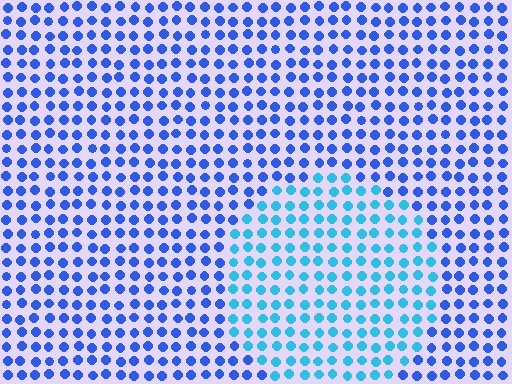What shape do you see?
I see a circle.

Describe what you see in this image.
The image is filled with small blue elements in a uniform arrangement. A circle-shaped region is visible where the elements are tinted to a slightly different hue, forming a subtle color boundary.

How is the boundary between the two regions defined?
The boundary is defined purely by a slight shift in hue (about 34 degrees). Spacing, size, and orientation are identical on both sides.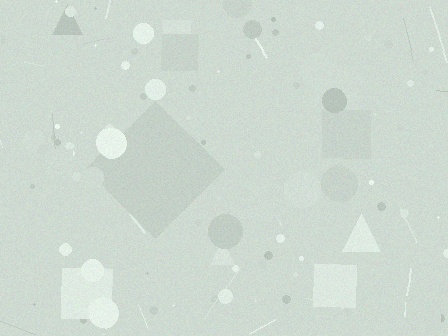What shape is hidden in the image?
A diamond is hidden in the image.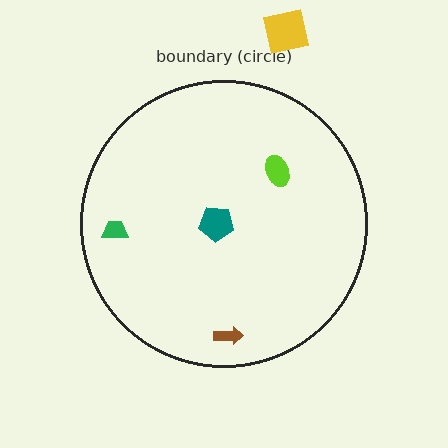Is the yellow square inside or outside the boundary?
Outside.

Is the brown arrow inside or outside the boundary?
Inside.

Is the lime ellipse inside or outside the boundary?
Inside.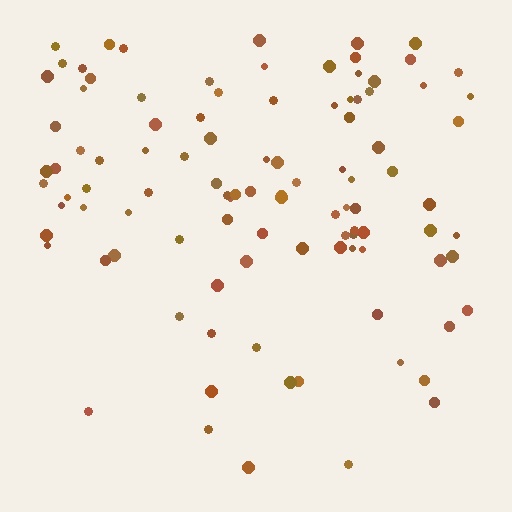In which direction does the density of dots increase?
From bottom to top, with the top side densest.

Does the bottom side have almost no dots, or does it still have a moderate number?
Still a moderate number, just noticeably fewer than the top.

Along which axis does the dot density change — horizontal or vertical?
Vertical.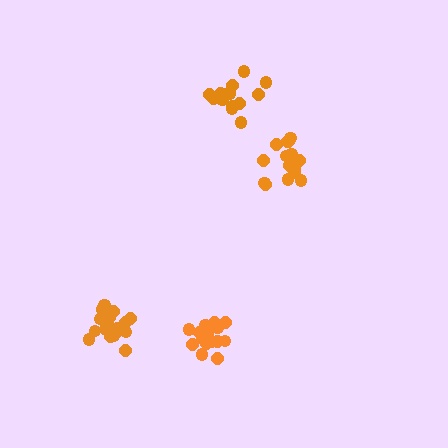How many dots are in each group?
Group 1: 19 dots, Group 2: 14 dots, Group 3: 19 dots, Group 4: 19 dots (71 total).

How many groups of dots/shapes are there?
There are 4 groups.